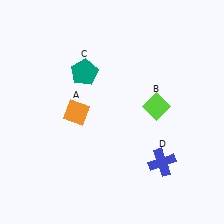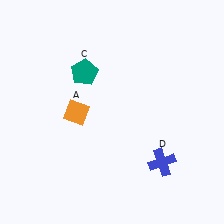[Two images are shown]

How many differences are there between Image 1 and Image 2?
There is 1 difference between the two images.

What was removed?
The lime diamond (B) was removed in Image 2.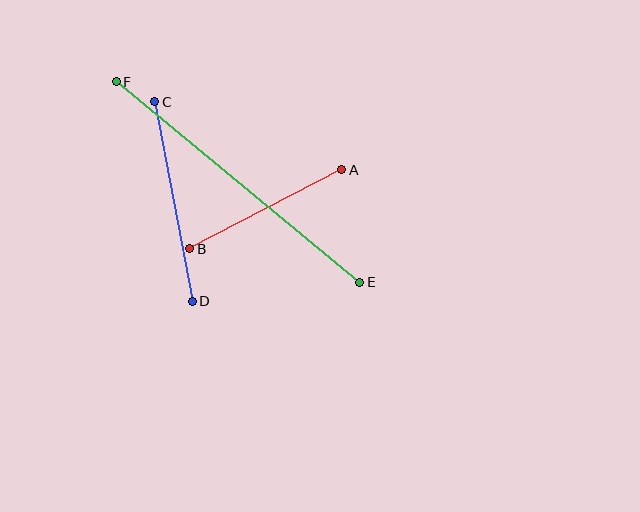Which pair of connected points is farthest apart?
Points E and F are farthest apart.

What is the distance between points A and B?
The distance is approximately 171 pixels.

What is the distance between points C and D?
The distance is approximately 203 pixels.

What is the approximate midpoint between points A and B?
The midpoint is at approximately (266, 209) pixels.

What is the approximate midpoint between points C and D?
The midpoint is at approximately (173, 201) pixels.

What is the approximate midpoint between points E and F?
The midpoint is at approximately (238, 182) pixels.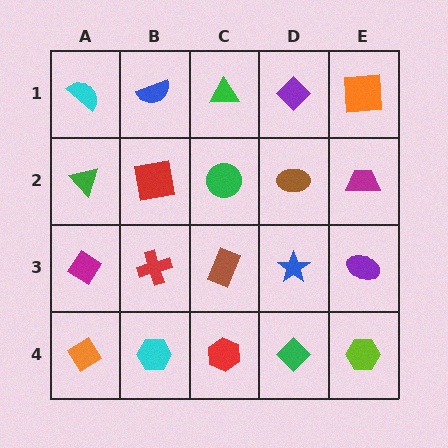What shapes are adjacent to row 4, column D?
A blue star (row 3, column D), a red hexagon (row 4, column C), a lime hexagon (row 4, column E).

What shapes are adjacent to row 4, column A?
A magenta diamond (row 3, column A), a cyan hexagon (row 4, column B).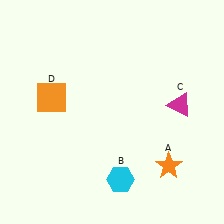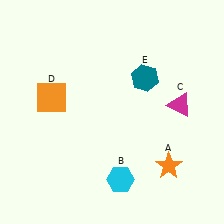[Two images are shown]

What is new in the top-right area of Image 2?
A teal hexagon (E) was added in the top-right area of Image 2.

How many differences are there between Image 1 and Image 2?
There is 1 difference between the two images.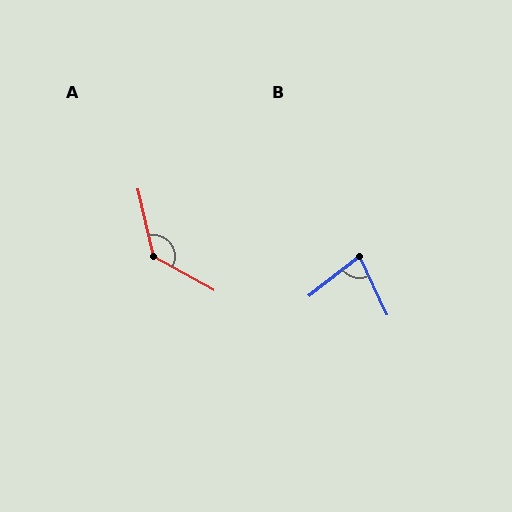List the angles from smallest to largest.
B (77°), A (132°).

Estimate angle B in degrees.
Approximately 77 degrees.